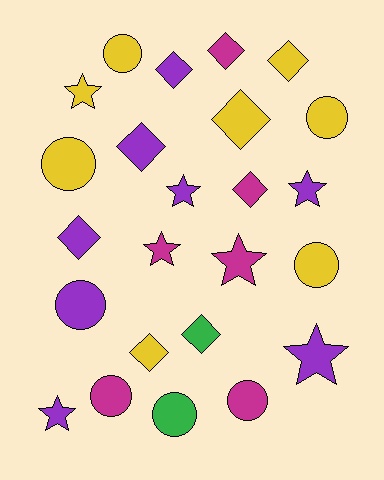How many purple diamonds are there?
There are 3 purple diamonds.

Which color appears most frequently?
Yellow, with 8 objects.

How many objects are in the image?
There are 24 objects.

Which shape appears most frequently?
Diamond, with 9 objects.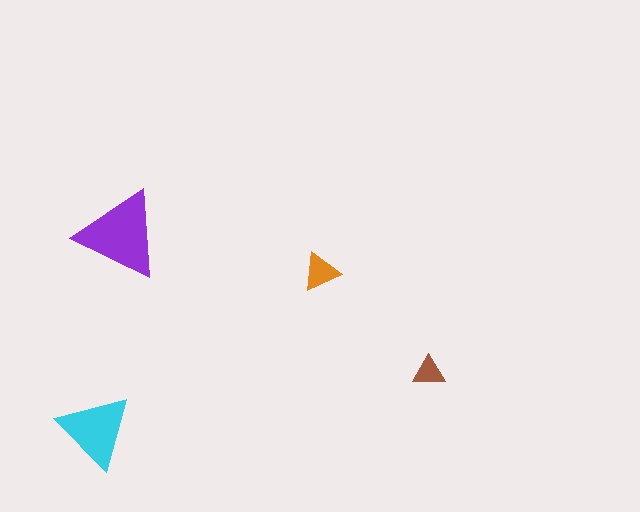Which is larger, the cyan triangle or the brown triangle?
The cyan one.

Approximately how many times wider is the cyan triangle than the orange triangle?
About 2 times wider.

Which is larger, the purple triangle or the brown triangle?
The purple one.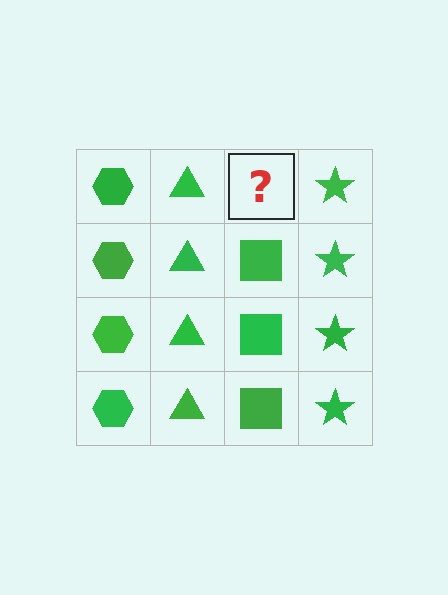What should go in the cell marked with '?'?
The missing cell should contain a green square.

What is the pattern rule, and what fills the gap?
The rule is that each column has a consistent shape. The gap should be filled with a green square.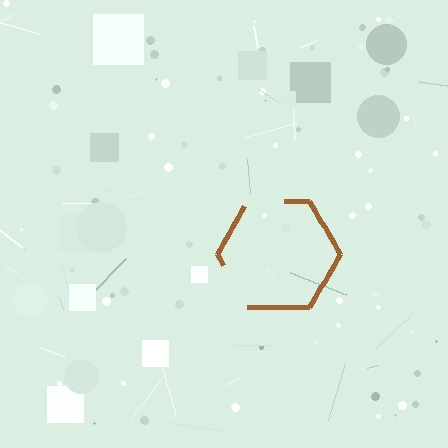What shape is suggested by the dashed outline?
The dashed outline suggests a hexagon.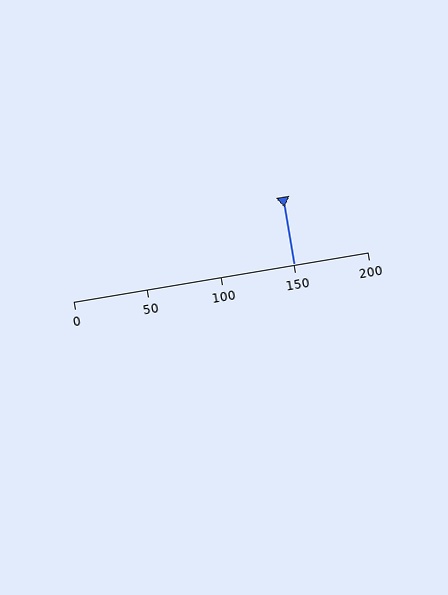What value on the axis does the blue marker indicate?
The marker indicates approximately 150.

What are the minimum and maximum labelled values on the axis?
The axis runs from 0 to 200.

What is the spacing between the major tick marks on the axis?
The major ticks are spaced 50 apart.